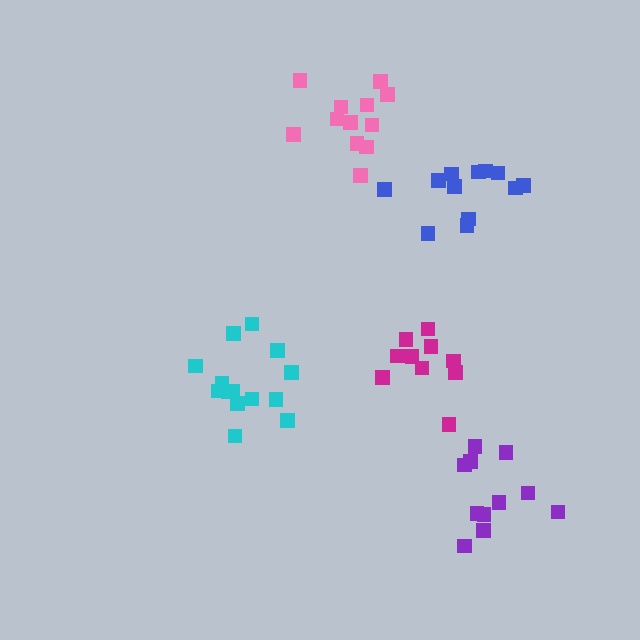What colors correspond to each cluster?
The clusters are colored: pink, purple, magenta, cyan, blue.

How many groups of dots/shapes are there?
There are 5 groups.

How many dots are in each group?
Group 1: 12 dots, Group 2: 11 dots, Group 3: 11 dots, Group 4: 14 dots, Group 5: 12 dots (60 total).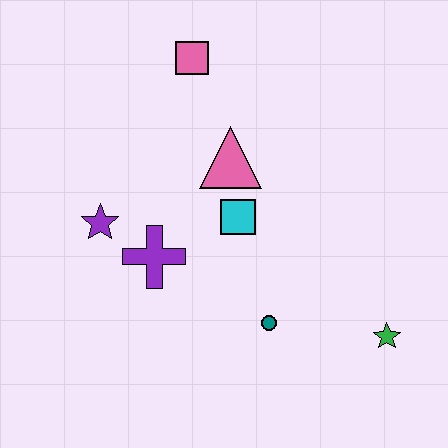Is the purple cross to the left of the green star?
Yes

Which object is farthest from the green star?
The pink square is farthest from the green star.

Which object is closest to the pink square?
The pink triangle is closest to the pink square.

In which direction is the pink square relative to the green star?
The pink square is above the green star.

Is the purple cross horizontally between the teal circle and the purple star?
Yes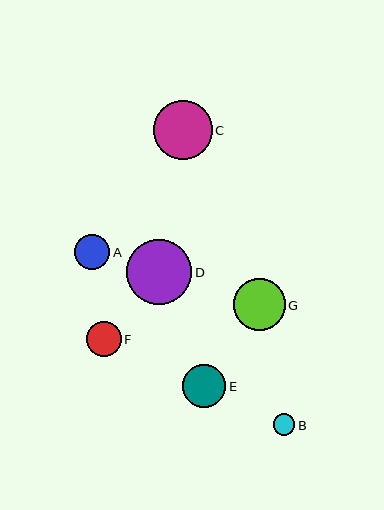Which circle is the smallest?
Circle B is the smallest with a size of approximately 22 pixels.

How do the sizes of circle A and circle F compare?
Circle A and circle F are approximately the same size.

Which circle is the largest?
Circle D is the largest with a size of approximately 66 pixels.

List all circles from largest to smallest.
From largest to smallest: D, C, G, E, A, F, B.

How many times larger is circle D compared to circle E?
Circle D is approximately 1.5 times the size of circle E.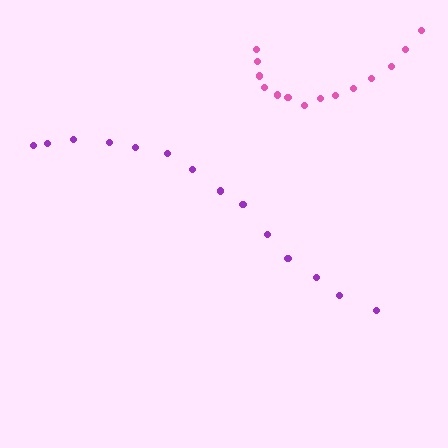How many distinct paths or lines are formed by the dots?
There are 2 distinct paths.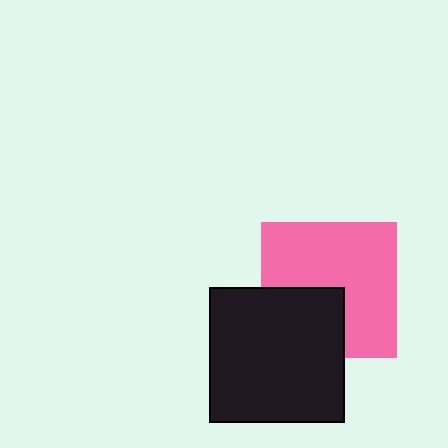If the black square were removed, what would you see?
You would see the complete pink square.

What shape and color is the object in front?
The object in front is a black square.